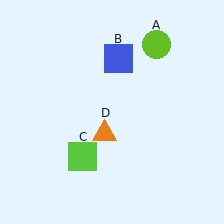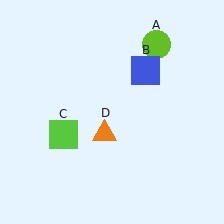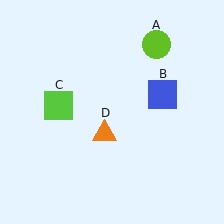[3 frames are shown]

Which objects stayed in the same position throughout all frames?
Lime circle (object A) and orange triangle (object D) remained stationary.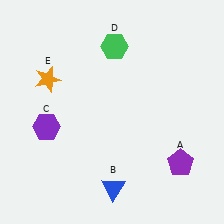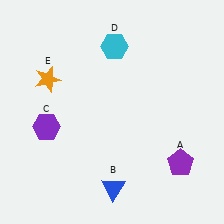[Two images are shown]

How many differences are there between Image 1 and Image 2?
There is 1 difference between the two images.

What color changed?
The hexagon (D) changed from green in Image 1 to cyan in Image 2.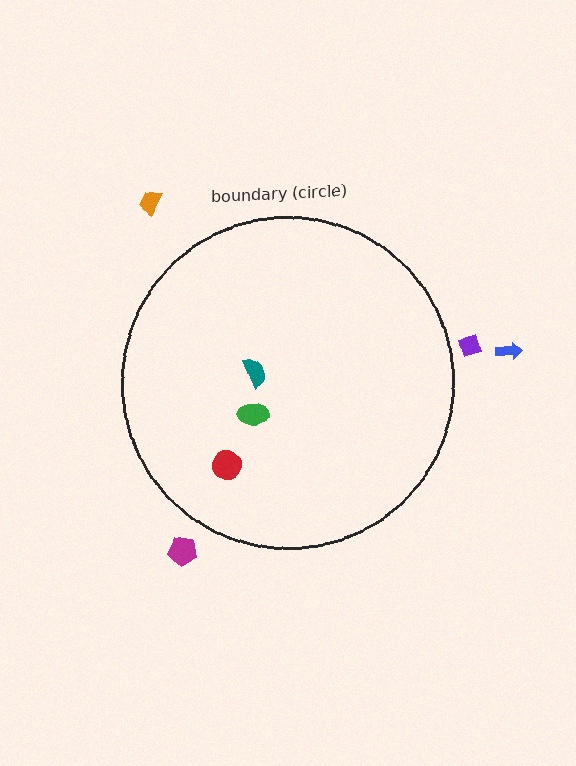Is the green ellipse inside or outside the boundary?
Inside.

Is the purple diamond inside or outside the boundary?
Outside.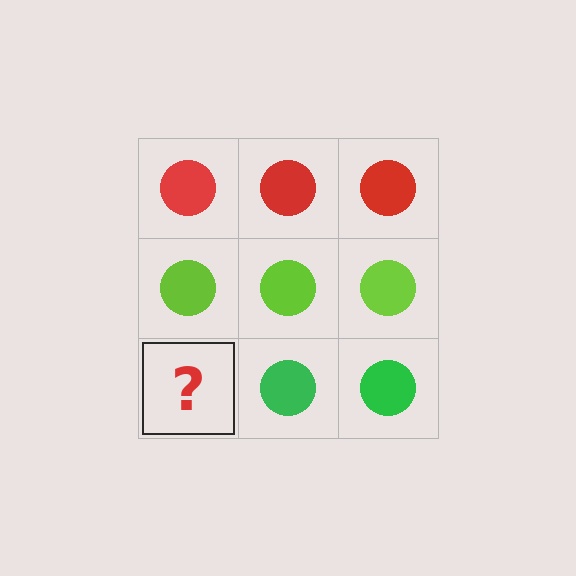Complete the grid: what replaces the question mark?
The question mark should be replaced with a green circle.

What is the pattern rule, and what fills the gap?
The rule is that each row has a consistent color. The gap should be filled with a green circle.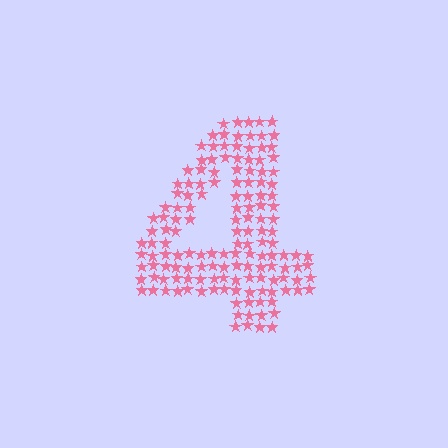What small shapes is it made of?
It is made of small stars.